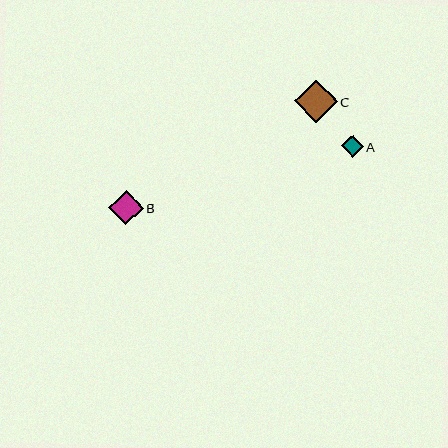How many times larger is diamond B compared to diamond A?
Diamond B is approximately 1.6 times the size of diamond A.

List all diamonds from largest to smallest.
From largest to smallest: C, B, A.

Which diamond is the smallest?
Diamond A is the smallest with a size of approximately 22 pixels.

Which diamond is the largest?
Diamond C is the largest with a size of approximately 43 pixels.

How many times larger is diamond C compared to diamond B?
Diamond C is approximately 1.3 times the size of diamond B.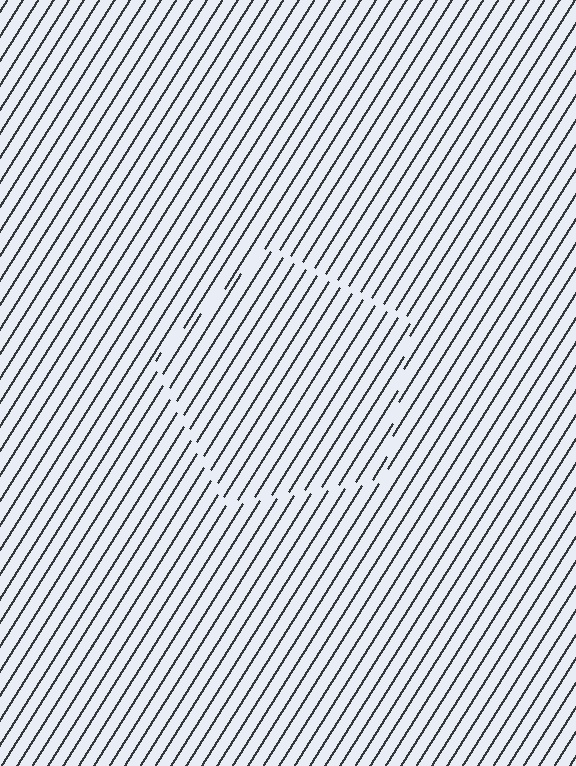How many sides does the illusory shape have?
5 sides — the line-ends trace a pentagon.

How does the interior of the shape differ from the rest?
The interior of the shape contains the same grating, shifted by half a period — the contour is defined by the phase discontinuity where line-ends from the inner and outer gratings abut.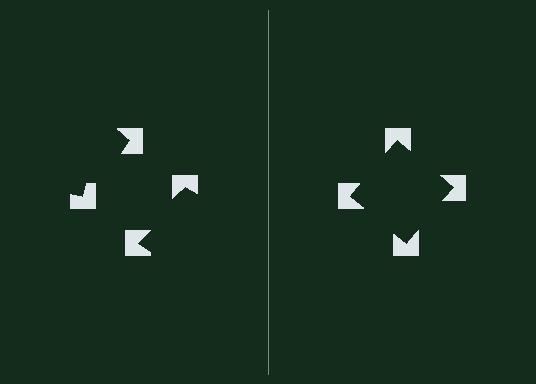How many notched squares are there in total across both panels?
8 — 4 on each side.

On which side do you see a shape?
An illusory square appears on the right side. On the left side the wedge cuts are rotated, so no coherent shape forms.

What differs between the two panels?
The notched squares are positioned identically on both sides; only the wedge orientations differ. On the right they align to a square; on the left they are misaligned.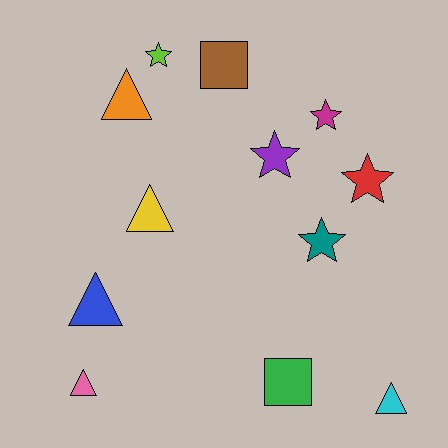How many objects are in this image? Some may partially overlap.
There are 12 objects.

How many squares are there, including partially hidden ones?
There are 2 squares.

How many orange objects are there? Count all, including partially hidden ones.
There is 1 orange object.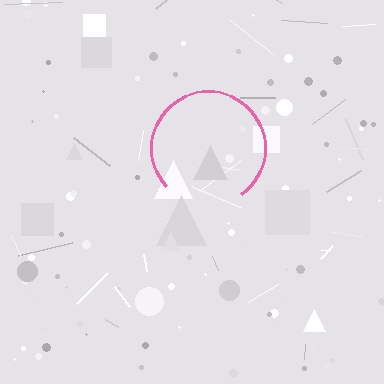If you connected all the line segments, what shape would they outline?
They would outline a circle.